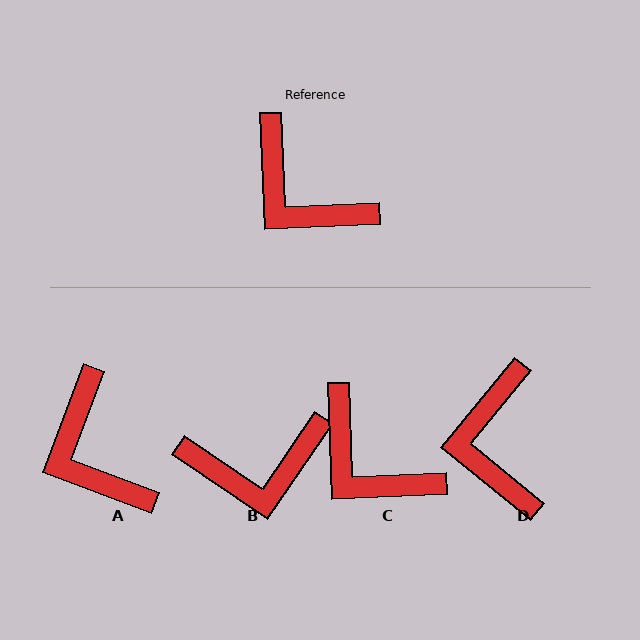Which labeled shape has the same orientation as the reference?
C.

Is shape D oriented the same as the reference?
No, it is off by about 41 degrees.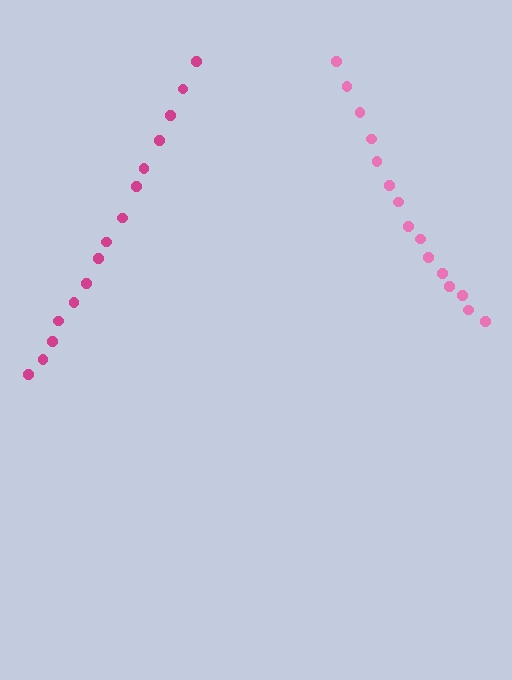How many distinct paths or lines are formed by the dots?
There are 2 distinct paths.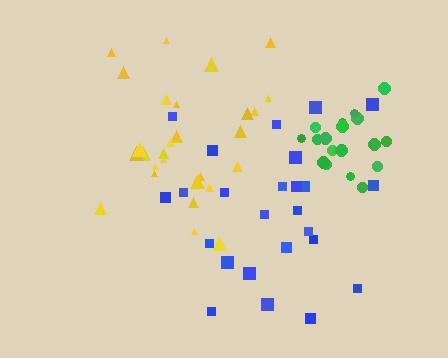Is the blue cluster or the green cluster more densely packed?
Green.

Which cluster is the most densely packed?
Green.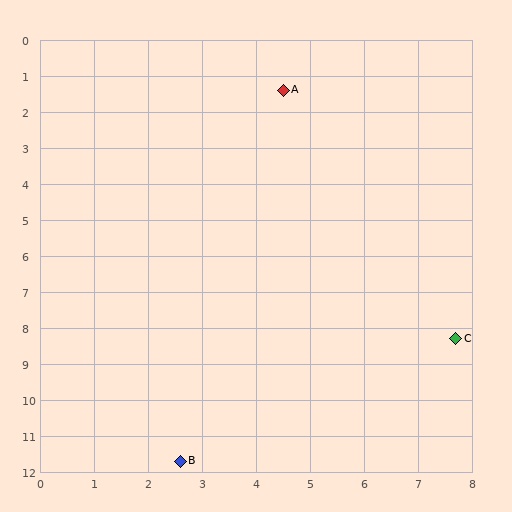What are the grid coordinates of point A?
Point A is at approximately (4.5, 1.4).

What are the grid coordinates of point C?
Point C is at approximately (7.7, 8.3).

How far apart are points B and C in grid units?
Points B and C are about 6.1 grid units apart.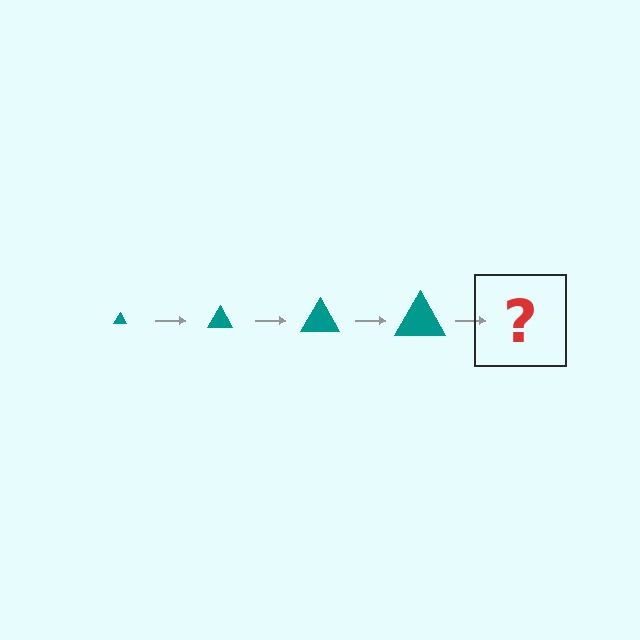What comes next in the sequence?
The next element should be a teal triangle, larger than the previous one.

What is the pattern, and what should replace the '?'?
The pattern is that the triangle gets progressively larger each step. The '?' should be a teal triangle, larger than the previous one.